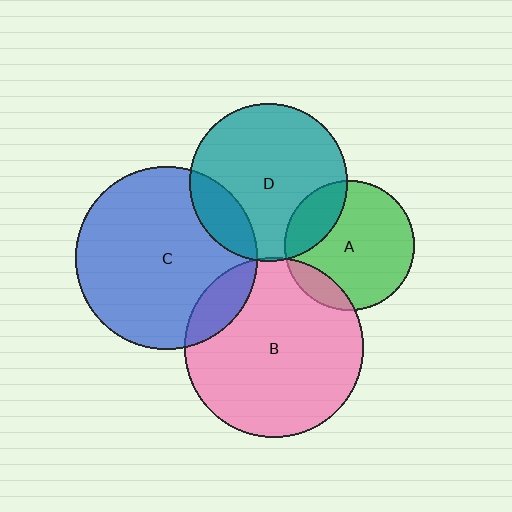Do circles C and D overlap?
Yes.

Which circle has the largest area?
Circle C (blue).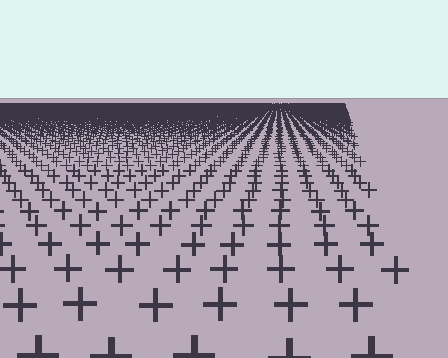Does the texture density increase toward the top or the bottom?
Density increases toward the top.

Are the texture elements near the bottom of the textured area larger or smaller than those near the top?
Larger. Near the bottom, elements are closer to the viewer and appear at a bigger on-screen size.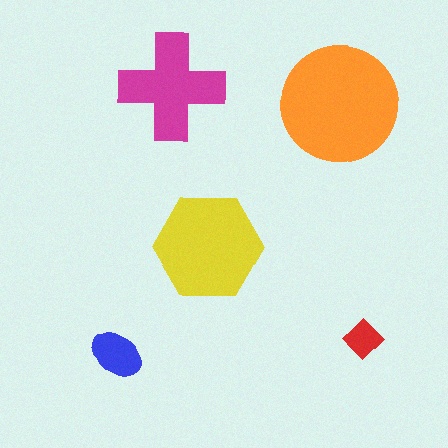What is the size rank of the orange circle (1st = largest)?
1st.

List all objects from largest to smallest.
The orange circle, the yellow hexagon, the magenta cross, the blue ellipse, the red diamond.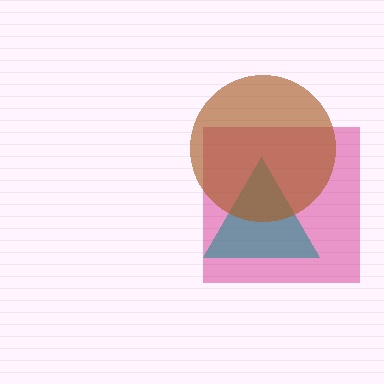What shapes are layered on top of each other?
The layered shapes are: a magenta square, a teal triangle, a brown circle.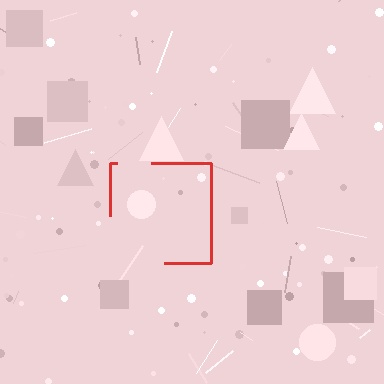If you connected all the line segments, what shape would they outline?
They would outline a square.